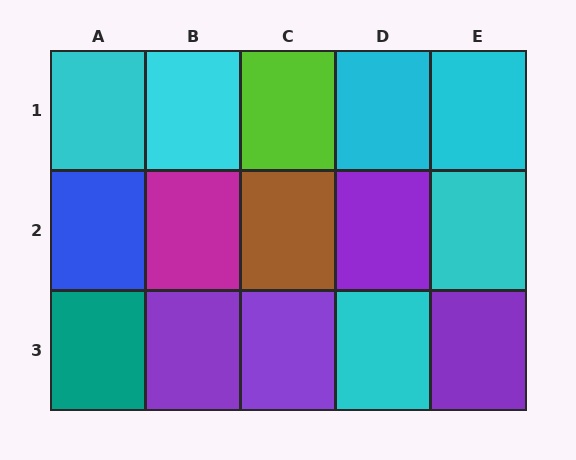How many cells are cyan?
6 cells are cyan.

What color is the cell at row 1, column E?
Cyan.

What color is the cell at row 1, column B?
Cyan.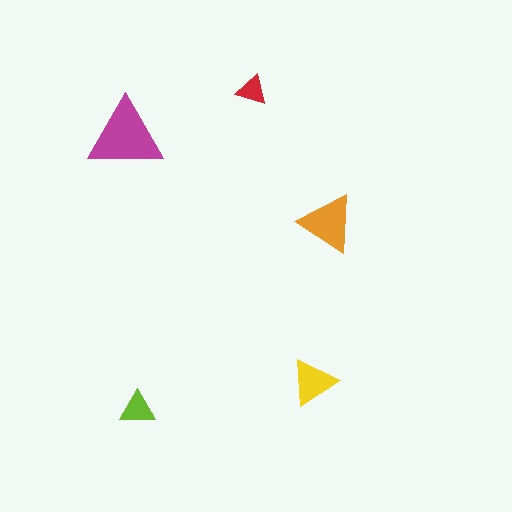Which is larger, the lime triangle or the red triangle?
The lime one.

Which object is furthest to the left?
The magenta triangle is leftmost.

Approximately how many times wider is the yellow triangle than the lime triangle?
About 1.5 times wider.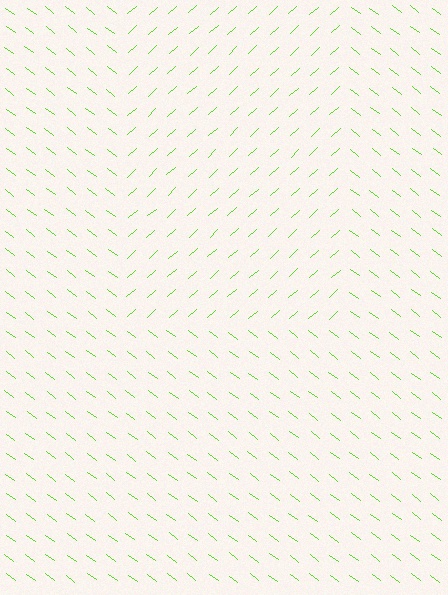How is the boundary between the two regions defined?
The boundary is defined purely by a change in line orientation (approximately 79 degrees difference). All lines are the same color and thickness.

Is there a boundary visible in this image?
Yes, there is a texture boundary formed by a change in line orientation.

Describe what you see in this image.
The image is filled with small lime line segments. A rectangle region in the image has lines oriented differently from the surrounding lines, creating a visible texture boundary.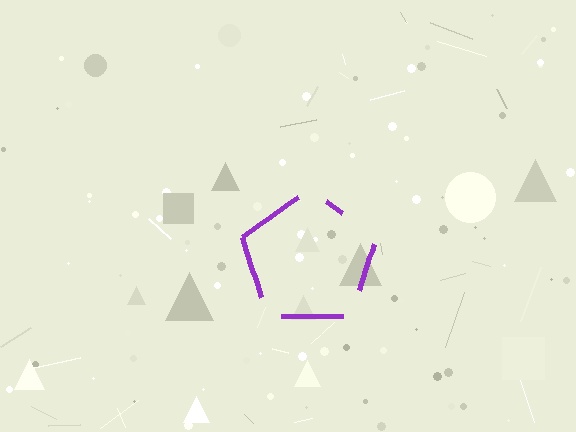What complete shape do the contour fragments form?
The contour fragments form a pentagon.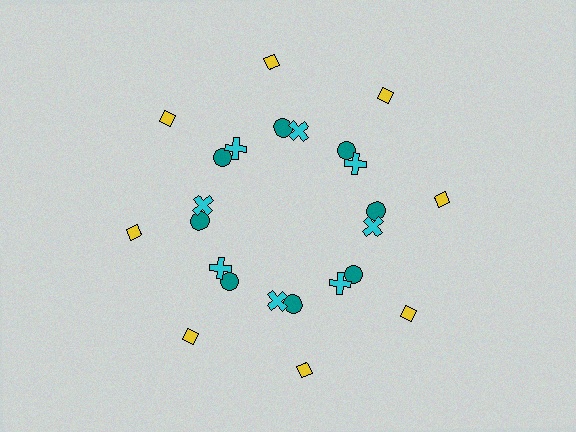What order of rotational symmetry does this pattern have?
This pattern has 8-fold rotational symmetry.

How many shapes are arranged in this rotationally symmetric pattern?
There are 24 shapes, arranged in 8 groups of 3.